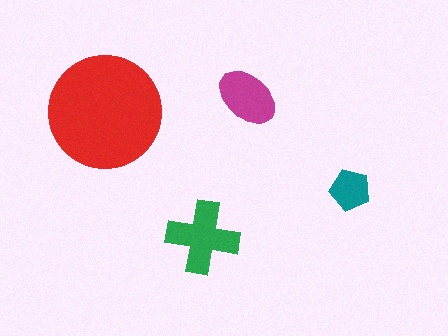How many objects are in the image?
There are 4 objects in the image.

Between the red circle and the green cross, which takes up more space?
The red circle.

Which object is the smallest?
The teal pentagon.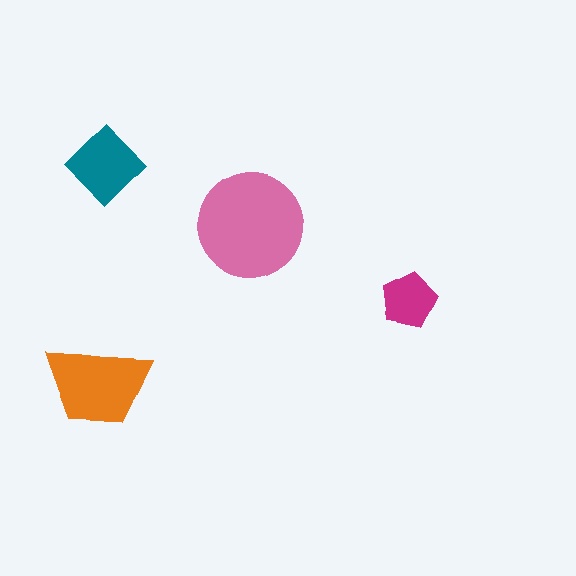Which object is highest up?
The teal diamond is topmost.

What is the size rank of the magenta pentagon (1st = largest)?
4th.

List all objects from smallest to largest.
The magenta pentagon, the teal diamond, the orange trapezoid, the pink circle.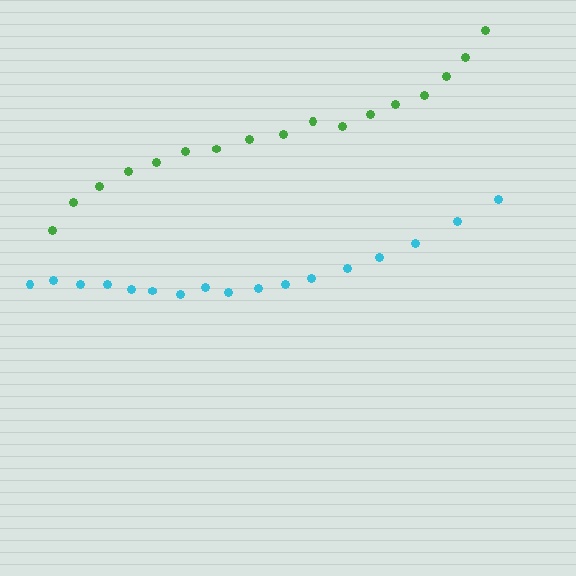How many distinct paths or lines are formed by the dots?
There are 2 distinct paths.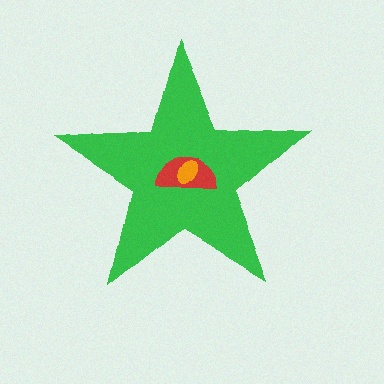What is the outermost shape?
The green star.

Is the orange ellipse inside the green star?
Yes.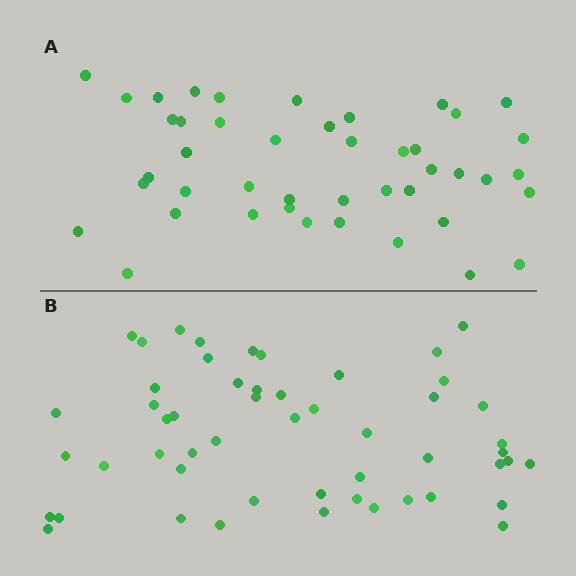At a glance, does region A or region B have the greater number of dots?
Region B (the bottom region) has more dots.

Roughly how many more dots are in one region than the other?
Region B has roughly 8 or so more dots than region A.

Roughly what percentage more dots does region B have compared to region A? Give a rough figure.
About 20% more.